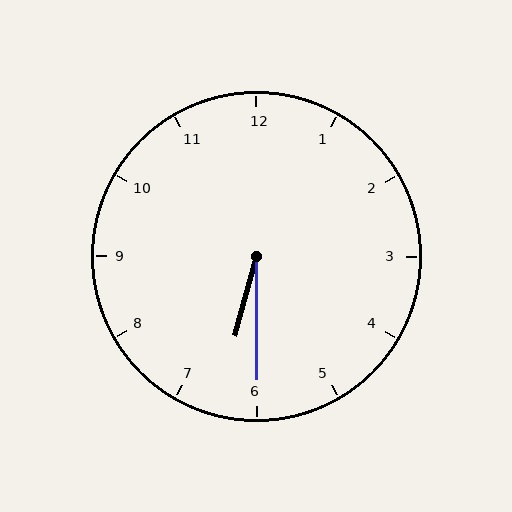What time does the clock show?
6:30.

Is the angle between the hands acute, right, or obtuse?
It is acute.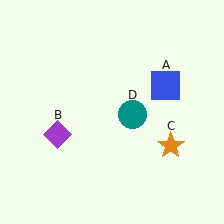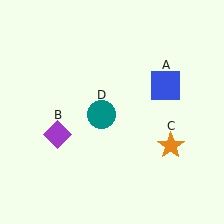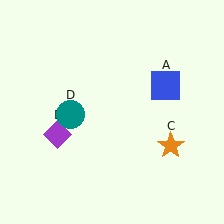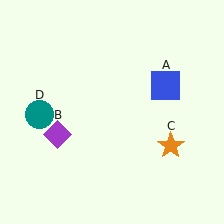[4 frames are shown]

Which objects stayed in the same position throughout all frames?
Blue square (object A) and purple diamond (object B) and orange star (object C) remained stationary.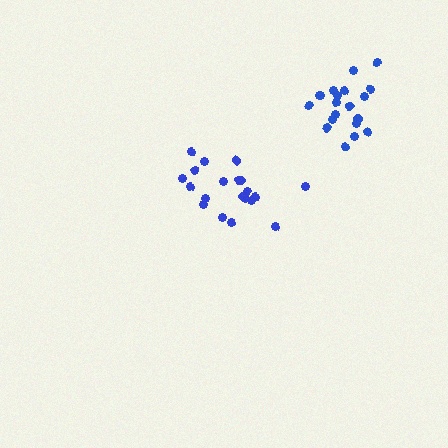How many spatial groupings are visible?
There are 2 spatial groupings.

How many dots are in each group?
Group 1: 20 dots, Group 2: 20 dots (40 total).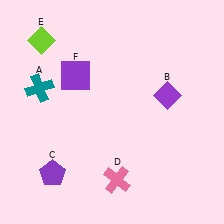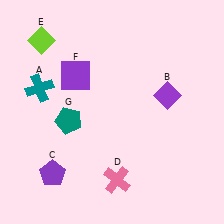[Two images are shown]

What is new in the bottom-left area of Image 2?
A teal pentagon (G) was added in the bottom-left area of Image 2.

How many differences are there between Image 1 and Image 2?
There is 1 difference between the two images.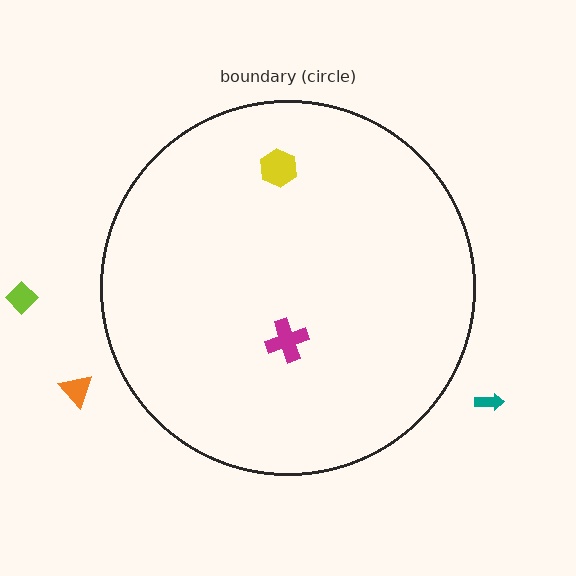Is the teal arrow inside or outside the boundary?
Outside.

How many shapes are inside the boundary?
2 inside, 3 outside.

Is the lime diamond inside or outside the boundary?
Outside.